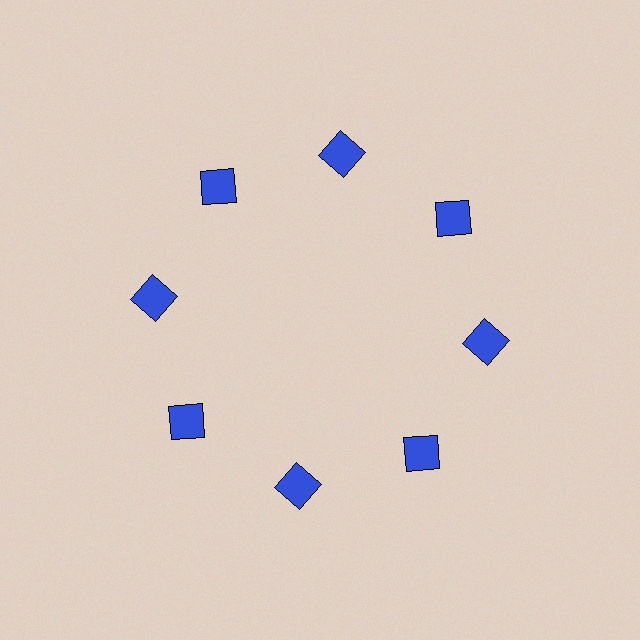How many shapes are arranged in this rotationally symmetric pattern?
There are 8 shapes, arranged in 8 groups of 1.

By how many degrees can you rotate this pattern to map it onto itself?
The pattern maps onto itself every 45 degrees of rotation.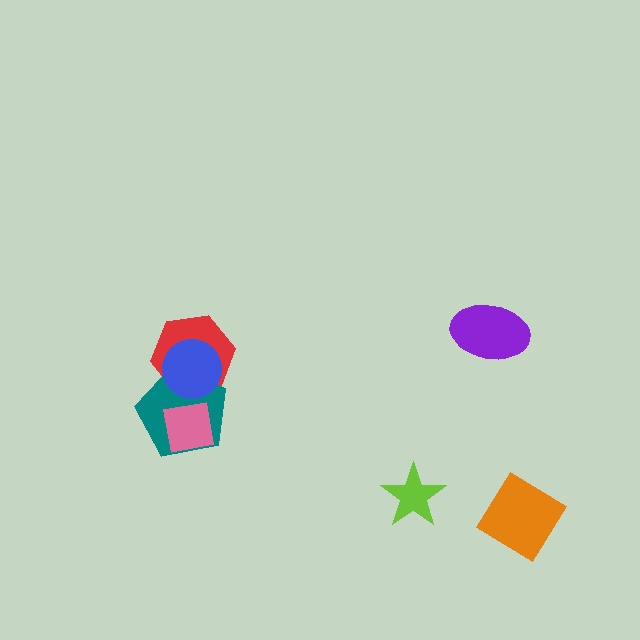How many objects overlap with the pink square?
1 object overlaps with the pink square.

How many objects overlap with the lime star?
0 objects overlap with the lime star.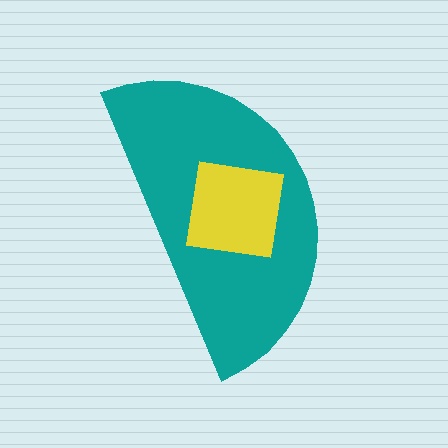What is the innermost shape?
The yellow square.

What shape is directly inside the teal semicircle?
The yellow square.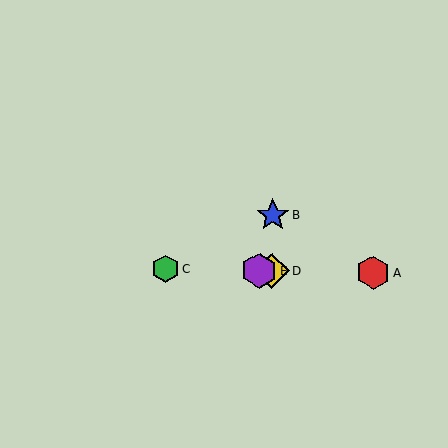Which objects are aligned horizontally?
Objects A, C, D, E are aligned horizontally.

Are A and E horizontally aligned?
Yes, both are at y≈272.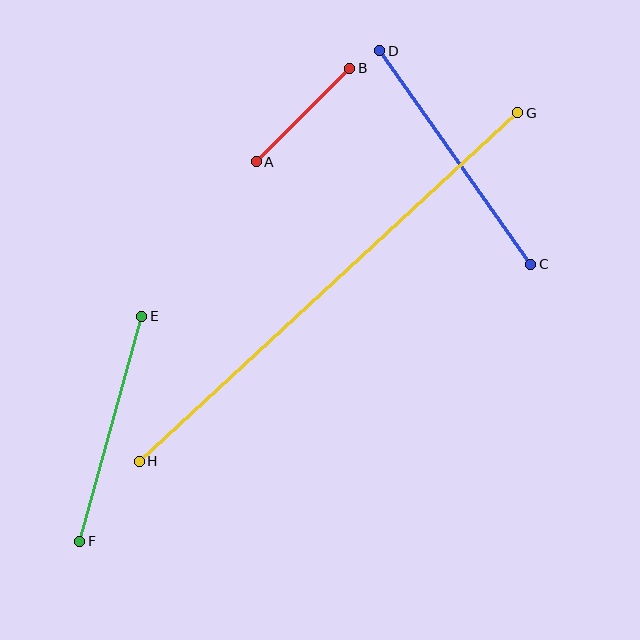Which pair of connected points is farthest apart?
Points G and H are farthest apart.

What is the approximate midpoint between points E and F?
The midpoint is at approximately (111, 429) pixels.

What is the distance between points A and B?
The distance is approximately 133 pixels.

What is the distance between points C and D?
The distance is approximately 261 pixels.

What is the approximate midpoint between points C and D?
The midpoint is at approximately (455, 158) pixels.